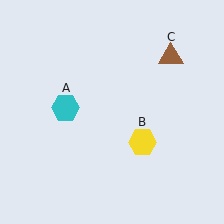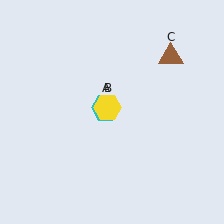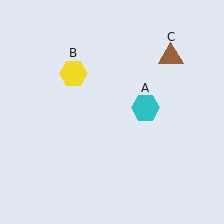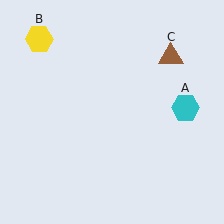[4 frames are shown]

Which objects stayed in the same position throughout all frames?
Brown triangle (object C) remained stationary.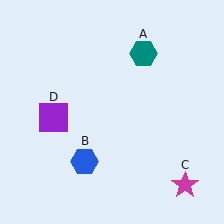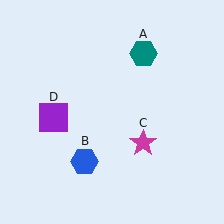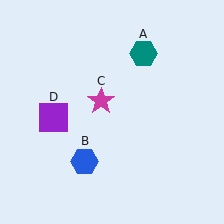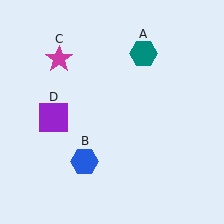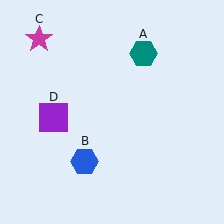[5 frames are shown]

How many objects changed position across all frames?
1 object changed position: magenta star (object C).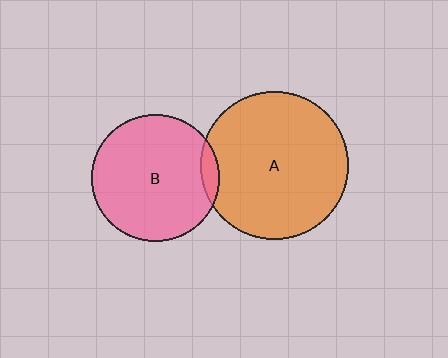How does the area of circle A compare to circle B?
Approximately 1.4 times.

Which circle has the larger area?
Circle A (orange).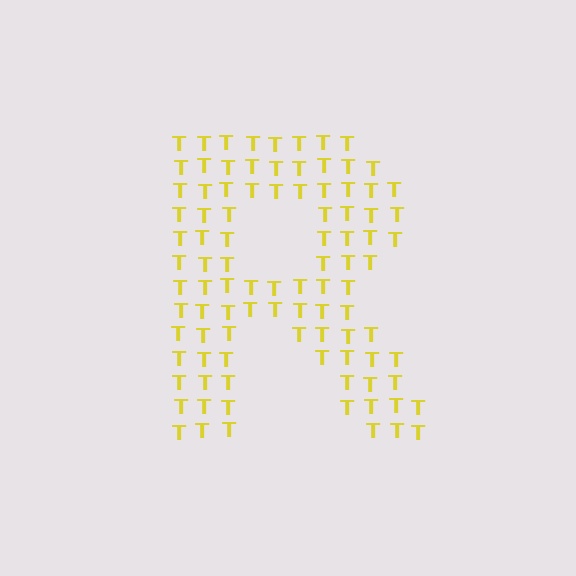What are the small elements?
The small elements are letter T's.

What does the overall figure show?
The overall figure shows the letter R.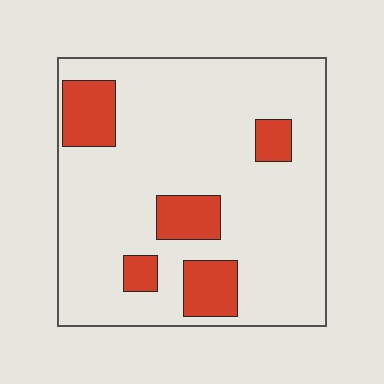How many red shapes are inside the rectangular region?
5.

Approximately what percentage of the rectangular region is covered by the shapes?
Approximately 15%.